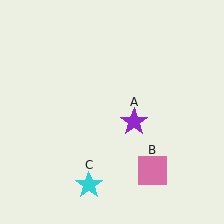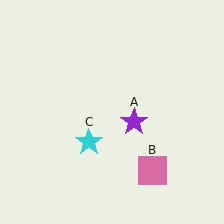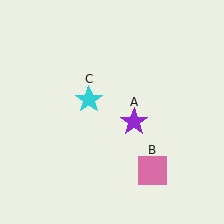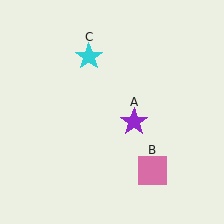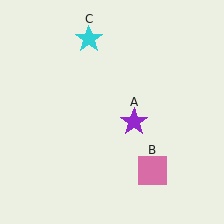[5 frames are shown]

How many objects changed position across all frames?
1 object changed position: cyan star (object C).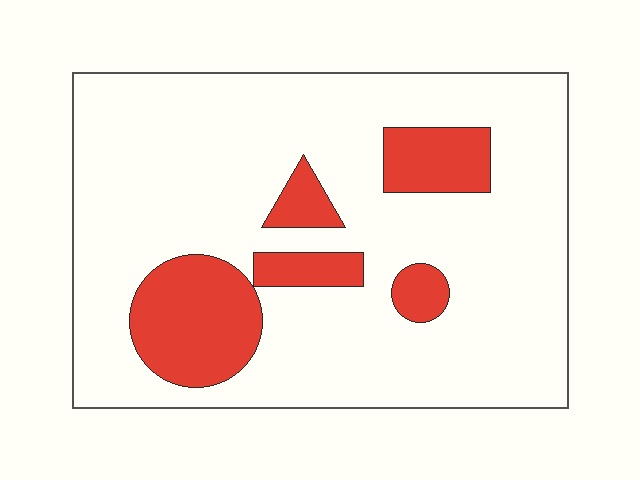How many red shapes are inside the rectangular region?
5.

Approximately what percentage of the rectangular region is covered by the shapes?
Approximately 20%.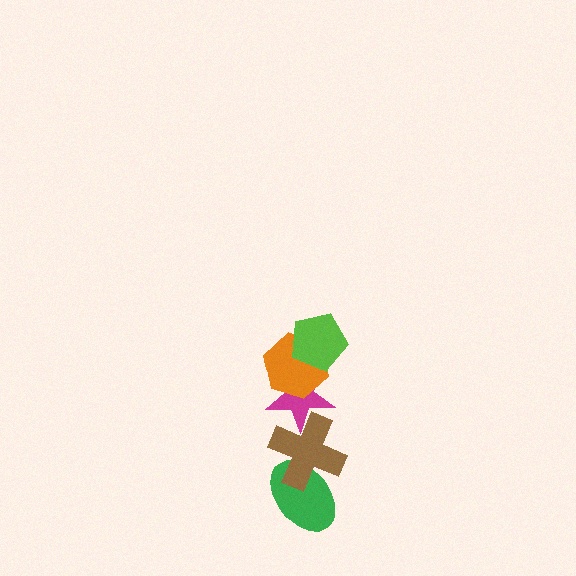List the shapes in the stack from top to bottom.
From top to bottom: the lime pentagon, the orange hexagon, the magenta star, the brown cross, the green ellipse.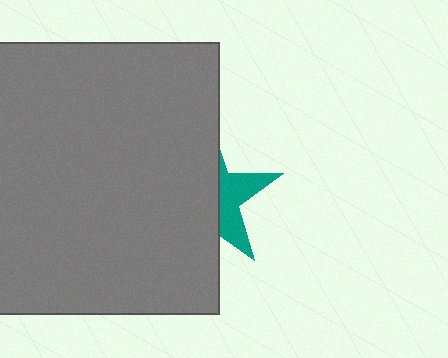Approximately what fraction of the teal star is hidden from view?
Roughly 64% of the teal star is hidden behind the gray rectangle.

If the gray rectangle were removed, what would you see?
You would see the complete teal star.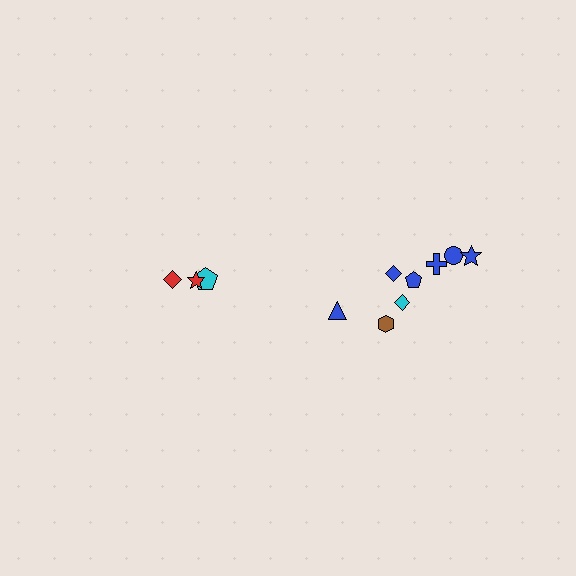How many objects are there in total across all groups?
There are 11 objects.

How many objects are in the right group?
There are 8 objects.